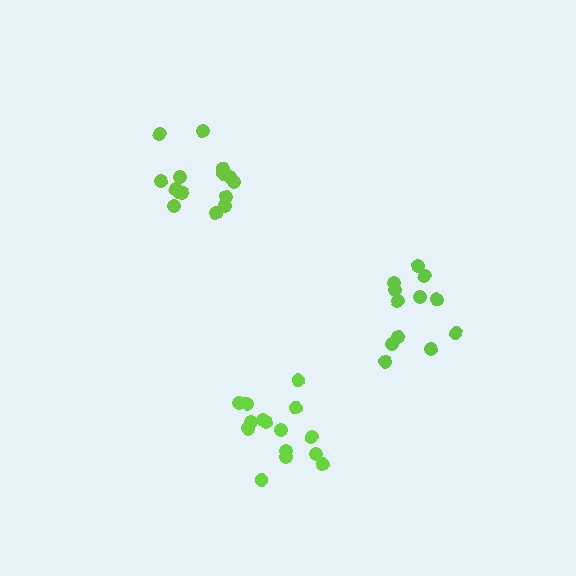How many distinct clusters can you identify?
There are 3 distinct clusters.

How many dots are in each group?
Group 1: 15 dots, Group 2: 15 dots, Group 3: 12 dots (42 total).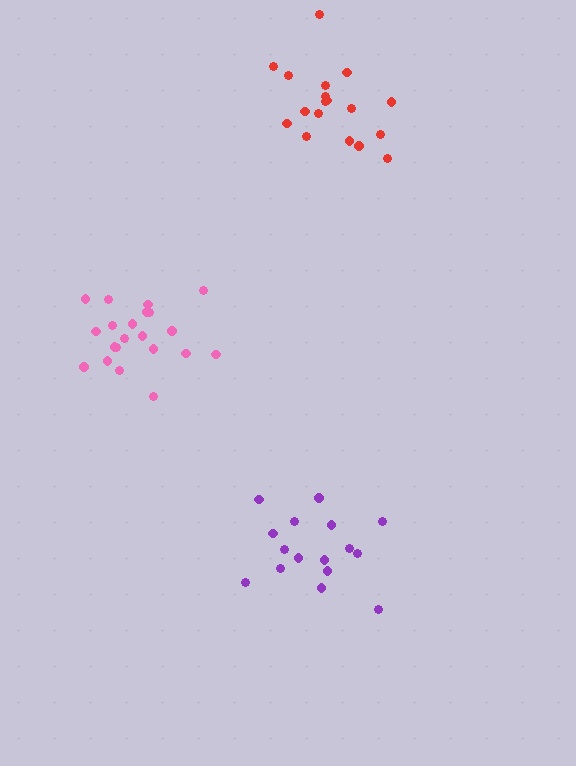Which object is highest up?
The red cluster is topmost.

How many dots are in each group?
Group 1: 18 dots, Group 2: 16 dots, Group 3: 21 dots (55 total).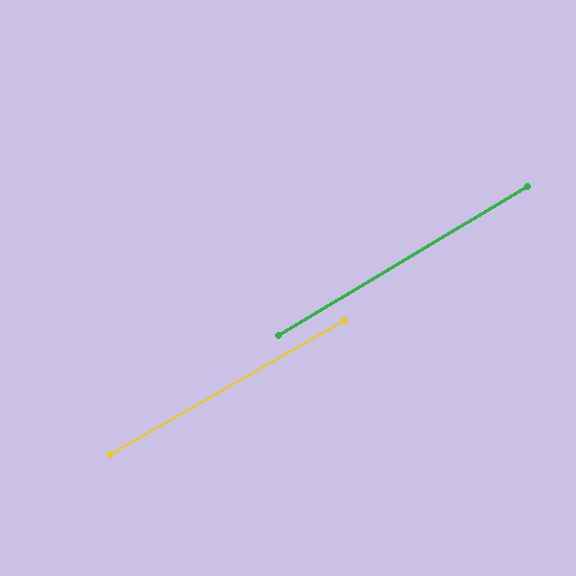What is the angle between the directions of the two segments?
Approximately 1 degree.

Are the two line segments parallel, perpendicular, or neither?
Parallel — their directions differ by only 1.3°.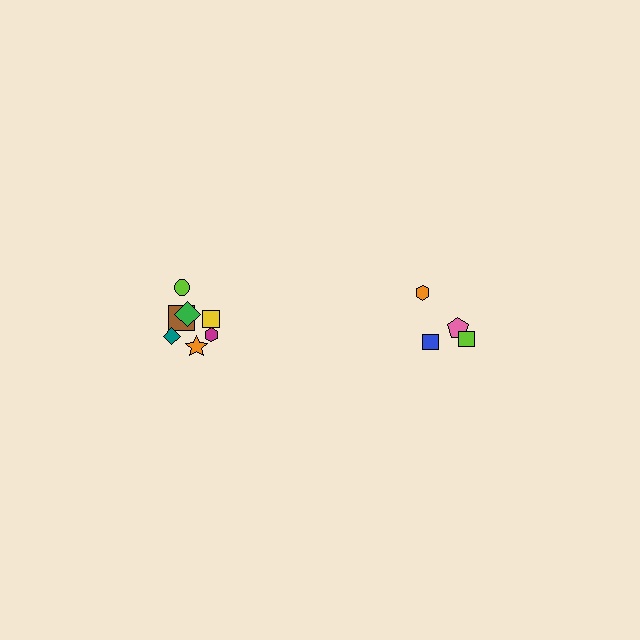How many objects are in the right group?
There are 4 objects.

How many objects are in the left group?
There are 7 objects.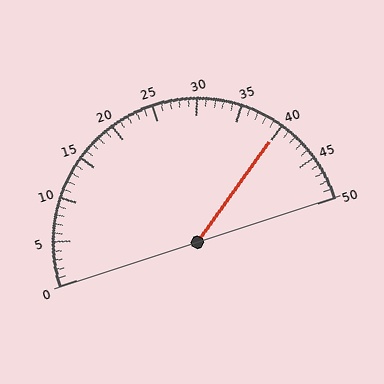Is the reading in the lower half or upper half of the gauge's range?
The reading is in the upper half of the range (0 to 50).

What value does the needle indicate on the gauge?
The needle indicates approximately 40.